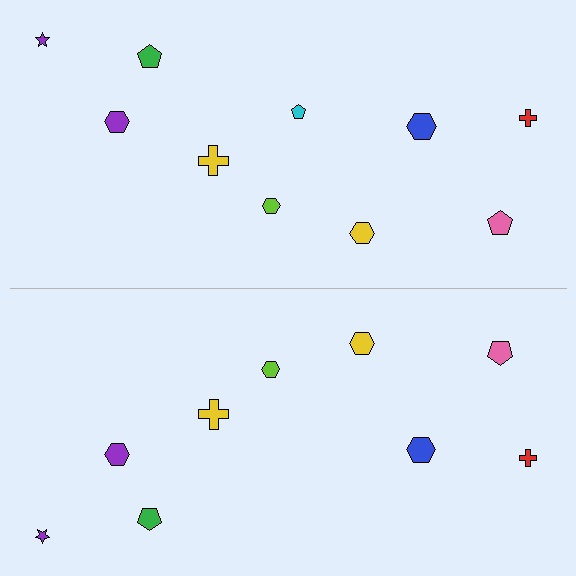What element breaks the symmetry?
A cyan pentagon is missing from the bottom side.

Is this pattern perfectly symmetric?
No, the pattern is not perfectly symmetric. A cyan pentagon is missing from the bottom side.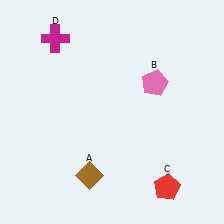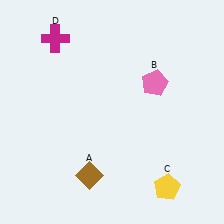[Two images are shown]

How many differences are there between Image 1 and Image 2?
There is 1 difference between the two images.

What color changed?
The pentagon (C) changed from red in Image 1 to yellow in Image 2.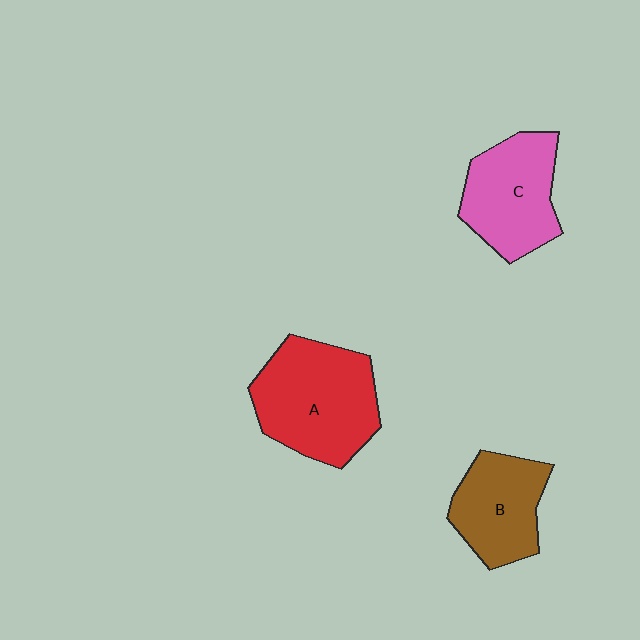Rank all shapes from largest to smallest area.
From largest to smallest: A (red), C (pink), B (brown).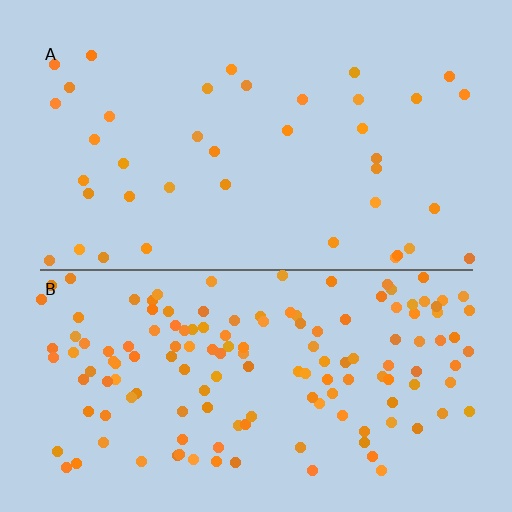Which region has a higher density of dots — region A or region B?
B (the bottom).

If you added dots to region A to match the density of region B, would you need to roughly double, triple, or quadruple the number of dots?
Approximately quadruple.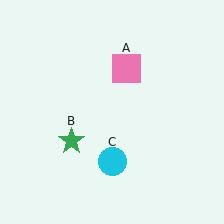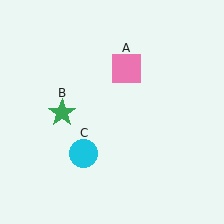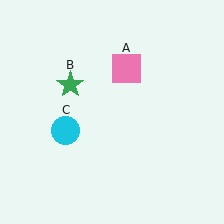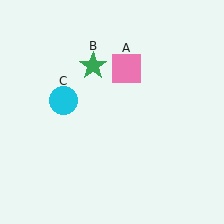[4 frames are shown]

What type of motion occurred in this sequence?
The green star (object B), cyan circle (object C) rotated clockwise around the center of the scene.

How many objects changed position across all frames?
2 objects changed position: green star (object B), cyan circle (object C).